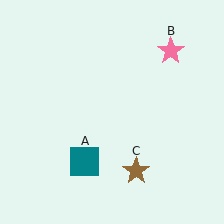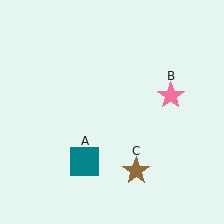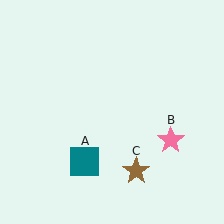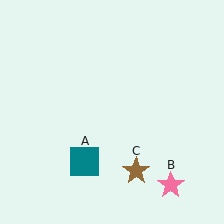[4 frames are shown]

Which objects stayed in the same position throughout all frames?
Teal square (object A) and brown star (object C) remained stationary.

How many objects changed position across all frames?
1 object changed position: pink star (object B).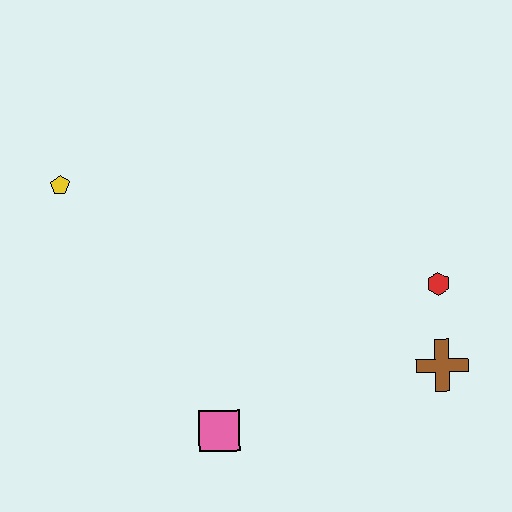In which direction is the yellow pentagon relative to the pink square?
The yellow pentagon is above the pink square.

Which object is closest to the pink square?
The brown cross is closest to the pink square.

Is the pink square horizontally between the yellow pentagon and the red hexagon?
Yes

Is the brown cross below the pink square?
No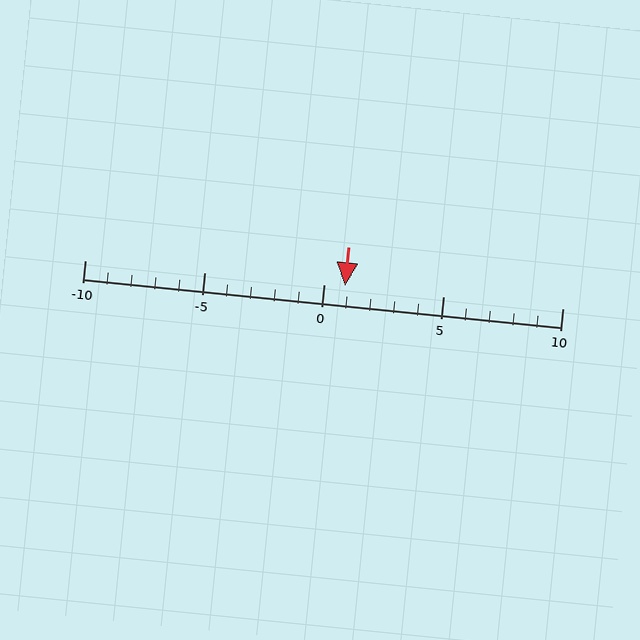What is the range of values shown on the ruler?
The ruler shows values from -10 to 10.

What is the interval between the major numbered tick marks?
The major tick marks are spaced 5 units apart.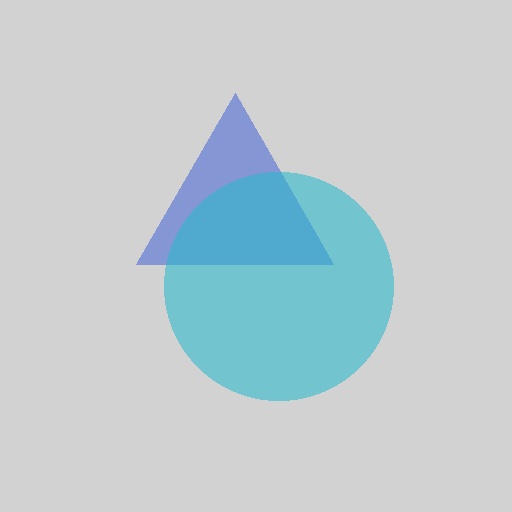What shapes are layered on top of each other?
The layered shapes are: a blue triangle, a cyan circle.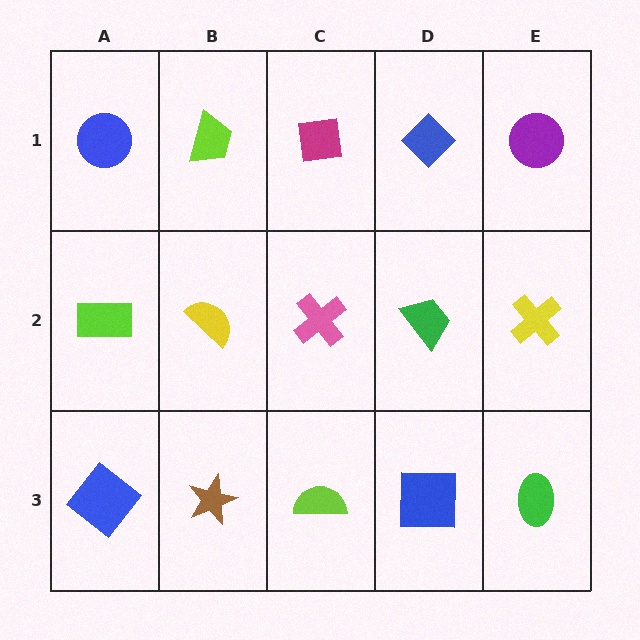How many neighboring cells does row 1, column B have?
3.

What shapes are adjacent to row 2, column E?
A purple circle (row 1, column E), a green ellipse (row 3, column E), a green trapezoid (row 2, column D).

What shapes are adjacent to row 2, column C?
A magenta square (row 1, column C), a lime semicircle (row 3, column C), a yellow semicircle (row 2, column B), a green trapezoid (row 2, column D).